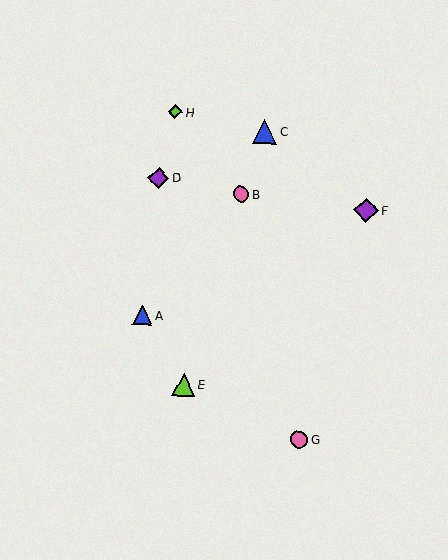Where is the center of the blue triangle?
The center of the blue triangle is at (142, 315).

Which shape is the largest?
The purple diamond (labeled F) is the largest.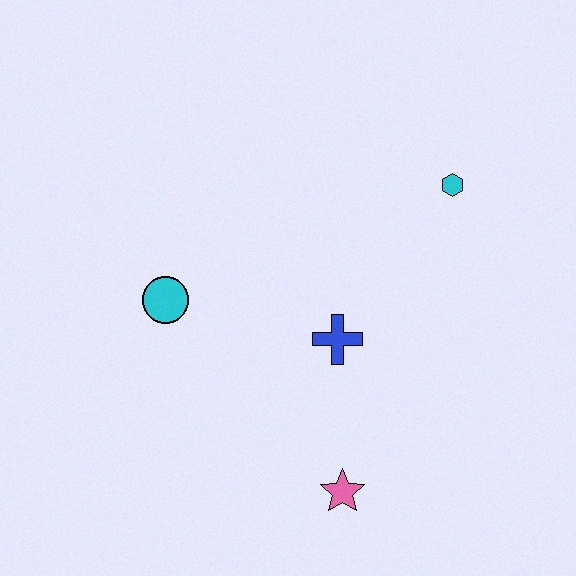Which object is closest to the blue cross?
The pink star is closest to the blue cross.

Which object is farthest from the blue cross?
The cyan hexagon is farthest from the blue cross.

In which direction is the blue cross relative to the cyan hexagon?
The blue cross is below the cyan hexagon.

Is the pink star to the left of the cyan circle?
No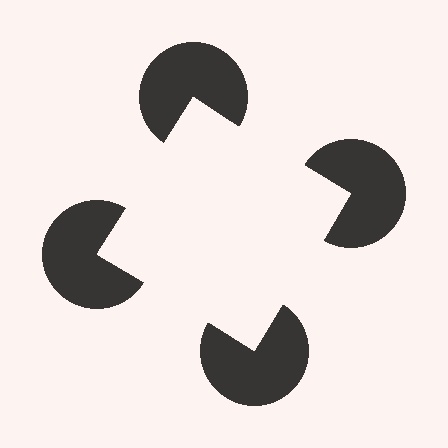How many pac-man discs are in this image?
There are 4 — one at each vertex of the illusory square.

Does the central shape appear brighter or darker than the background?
It typically appears slightly brighter than the background, even though no actual brightness change is drawn.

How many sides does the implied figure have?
4 sides.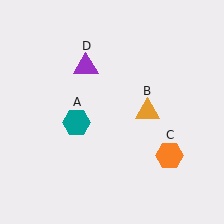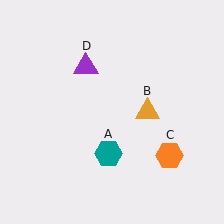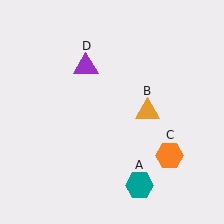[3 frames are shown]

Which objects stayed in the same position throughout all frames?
Orange triangle (object B) and orange hexagon (object C) and purple triangle (object D) remained stationary.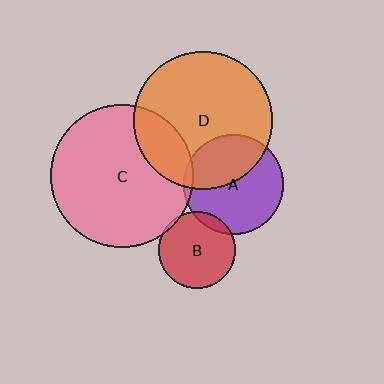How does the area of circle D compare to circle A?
Approximately 1.9 times.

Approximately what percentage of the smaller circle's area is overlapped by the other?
Approximately 10%.